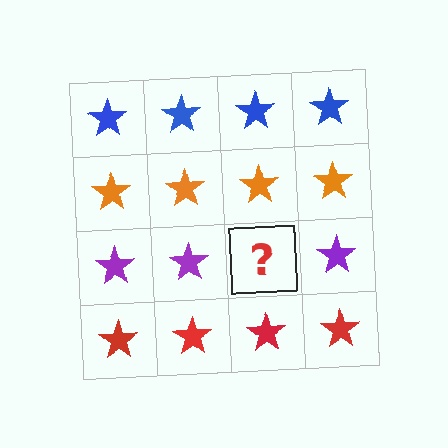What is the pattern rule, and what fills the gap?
The rule is that each row has a consistent color. The gap should be filled with a purple star.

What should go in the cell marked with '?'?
The missing cell should contain a purple star.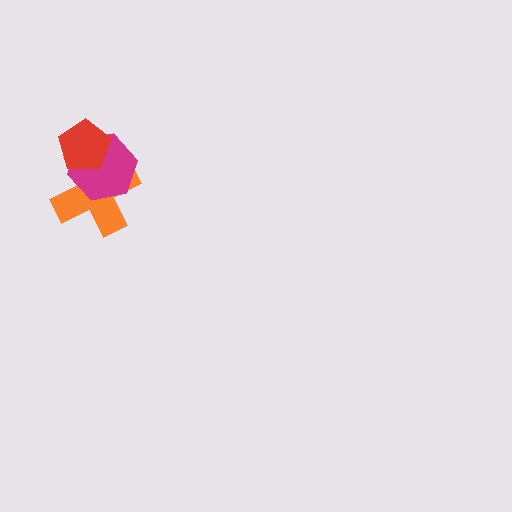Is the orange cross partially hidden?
Yes, it is partially covered by another shape.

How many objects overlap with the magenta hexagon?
2 objects overlap with the magenta hexagon.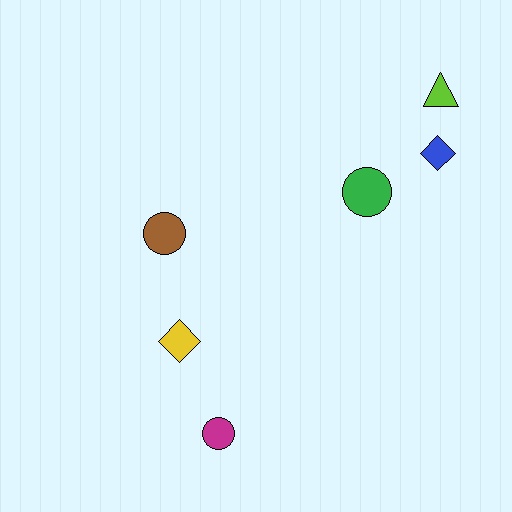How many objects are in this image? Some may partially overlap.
There are 6 objects.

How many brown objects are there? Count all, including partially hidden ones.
There is 1 brown object.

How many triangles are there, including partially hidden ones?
There is 1 triangle.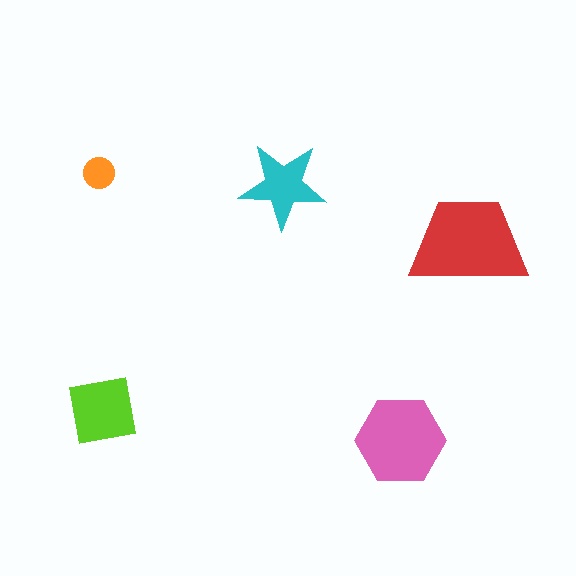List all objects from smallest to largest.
The orange circle, the cyan star, the lime square, the pink hexagon, the red trapezoid.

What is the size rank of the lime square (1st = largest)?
3rd.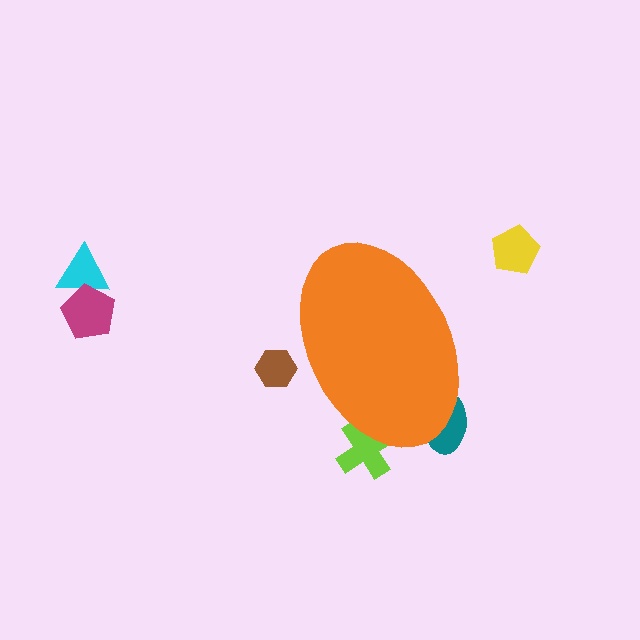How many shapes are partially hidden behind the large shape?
3 shapes are partially hidden.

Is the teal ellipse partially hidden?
Yes, the teal ellipse is partially hidden behind the orange ellipse.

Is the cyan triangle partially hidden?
No, the cyan triangle is fully visible.